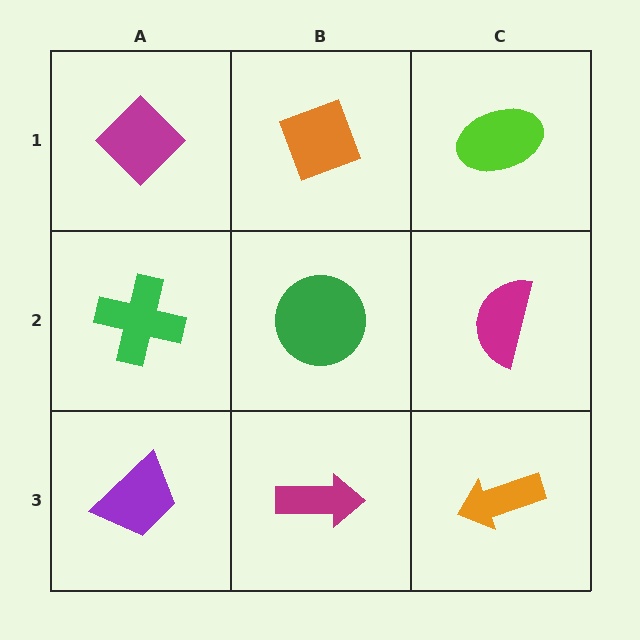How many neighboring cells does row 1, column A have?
2.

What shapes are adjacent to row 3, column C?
A magenta semicircle (row 2, column C), a magenta arrow (row 3, column B).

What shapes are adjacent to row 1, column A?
A green cross (row 2, column A), an orange diamond (row 1, column B).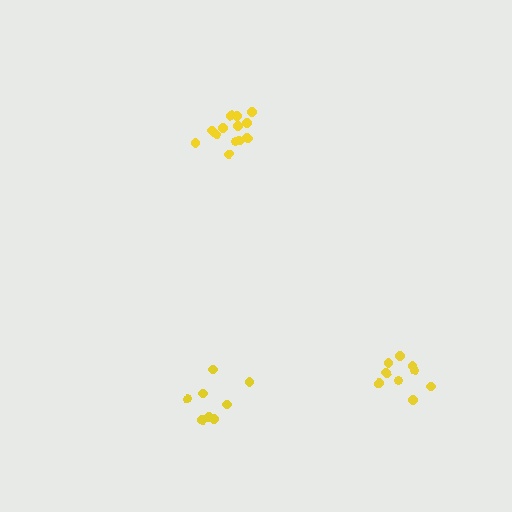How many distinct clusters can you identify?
There are 3 distinct clusters.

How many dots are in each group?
Group 1: 13 dots, Group 2: 8 dots, Group 3: 9 dots (30 total).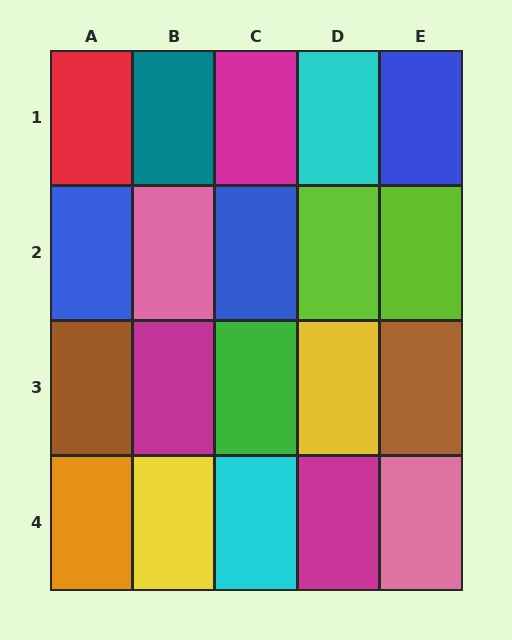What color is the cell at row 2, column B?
Pink.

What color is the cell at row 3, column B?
Magenta.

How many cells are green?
1 cell is green.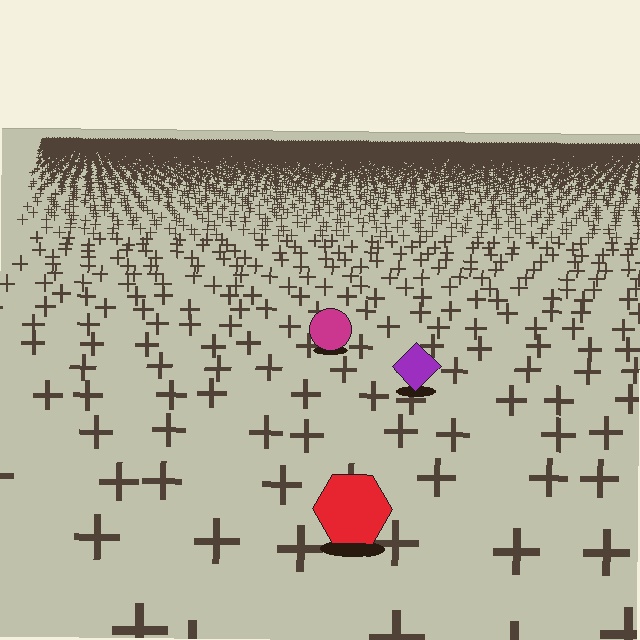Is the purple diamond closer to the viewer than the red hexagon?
No. The red hexagon is closer — you can tell from the texture gradient: the ground texture is coarser near it.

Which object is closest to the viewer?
The red hexagon is closest. The texture marks near it are larger and more spread out.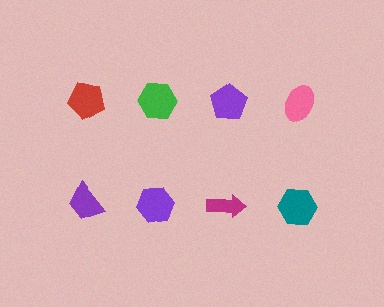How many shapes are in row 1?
4 shapes.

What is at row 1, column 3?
A purple pentagon.